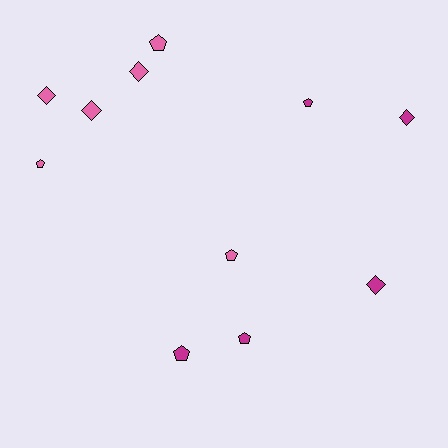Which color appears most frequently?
Pink, with 6 objects.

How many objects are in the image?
There are 11 objects.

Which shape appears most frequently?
Pentagon, with 6 objects.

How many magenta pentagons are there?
There are 3 magenta pentagons.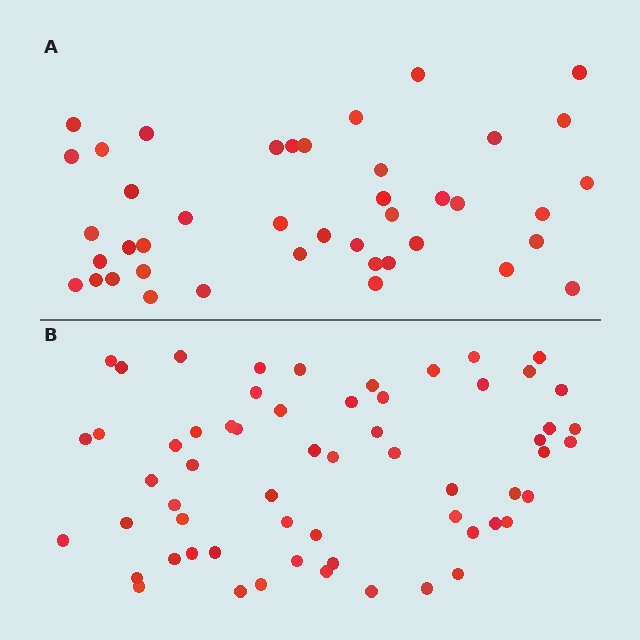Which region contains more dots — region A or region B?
Region B (the bottom region) has more dots.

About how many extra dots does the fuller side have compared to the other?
Region B has approximately 20 more dots than region A.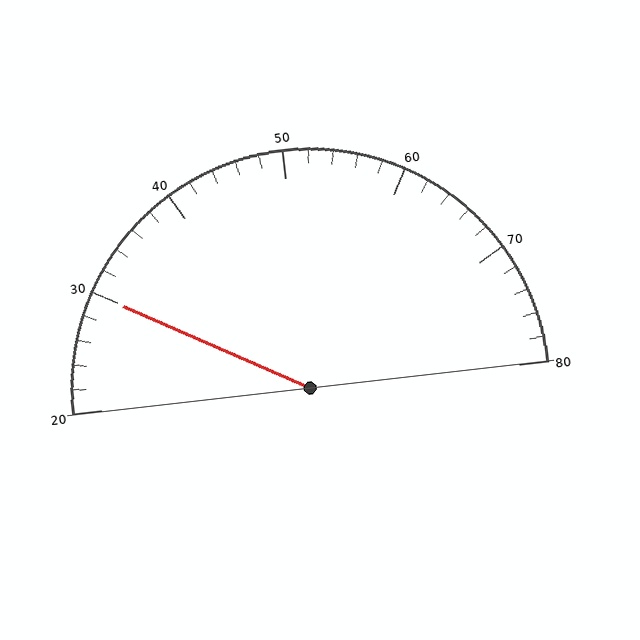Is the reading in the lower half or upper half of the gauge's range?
The reading is in the lower half of the range (20 to 80).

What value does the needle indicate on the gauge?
The needle indicates approximately 30.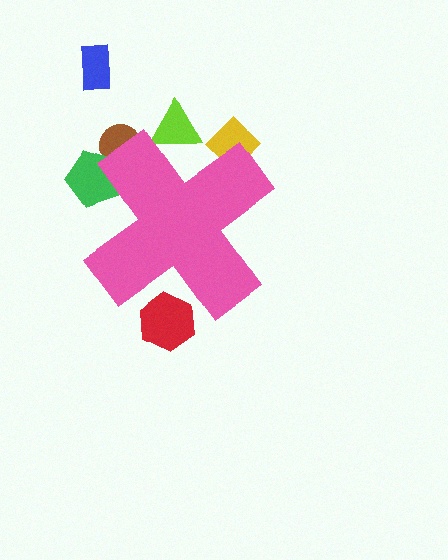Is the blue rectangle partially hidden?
No, the blue rectangle is fully visible.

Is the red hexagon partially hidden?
Yes, the red hexagon is partially hidden behind the pink cross.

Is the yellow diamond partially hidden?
Yes, the yellow diamond is partially hidden behind the pink cross.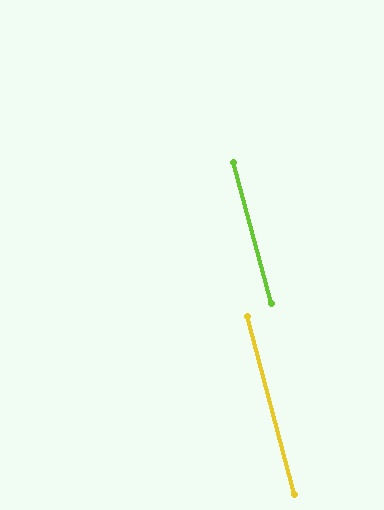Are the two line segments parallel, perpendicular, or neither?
Parallel — their directions differ by only 0.1°.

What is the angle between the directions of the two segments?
Approximately 0 degrees.